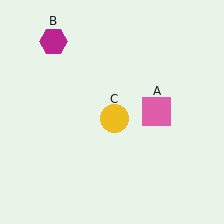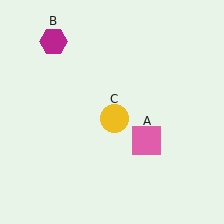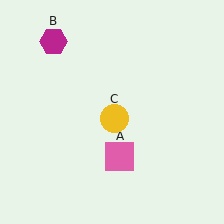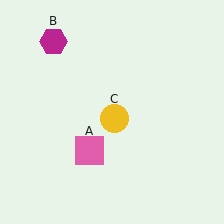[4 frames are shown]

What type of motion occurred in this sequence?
The pink square (object A) rotated clockwise around the center of the scene.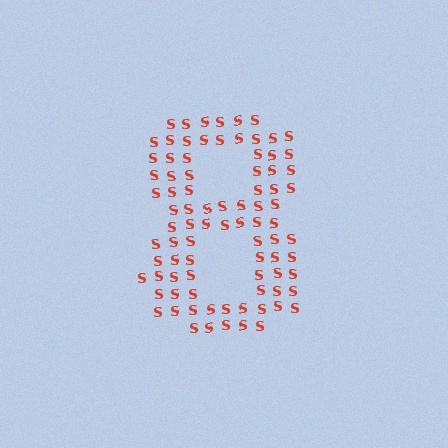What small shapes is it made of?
It is made of small letter S's.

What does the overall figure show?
The overall figure shows the digit 8.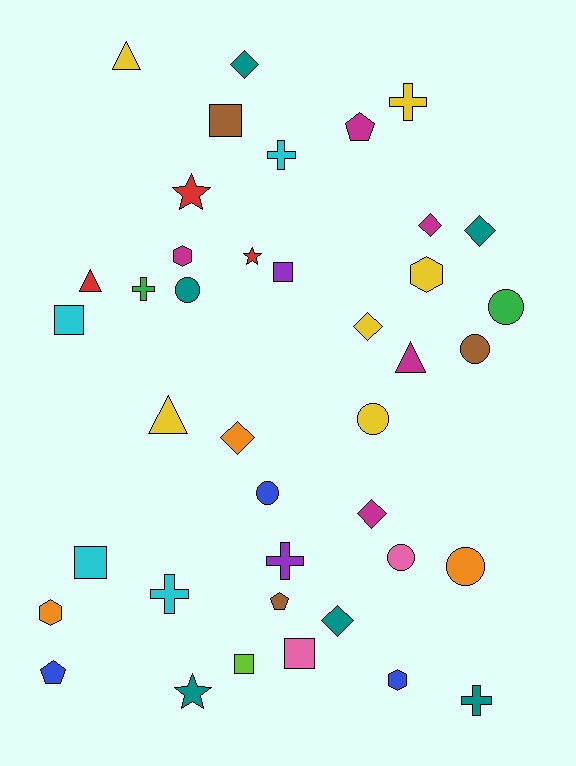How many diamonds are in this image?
There are 7 diamonds.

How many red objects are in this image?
There are 3 red objects.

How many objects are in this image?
There are 40 objects.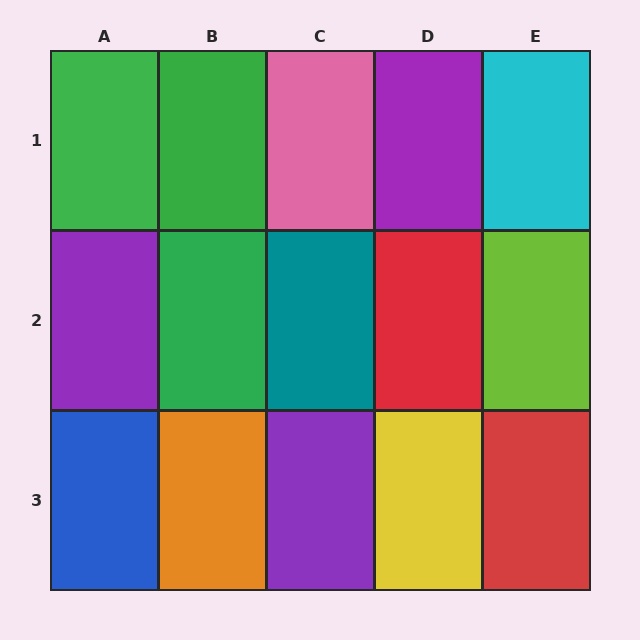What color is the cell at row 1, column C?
Pink.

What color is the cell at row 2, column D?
Red.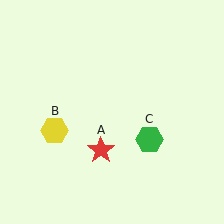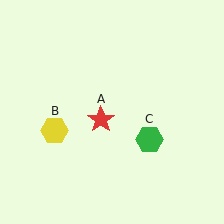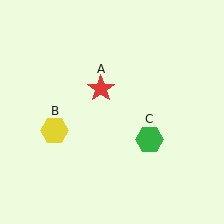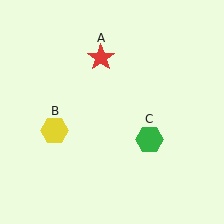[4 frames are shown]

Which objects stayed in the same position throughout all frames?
Yellow hexagon (object B) and green hexagon (object C) remained stationary.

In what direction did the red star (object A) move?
The red star (object A) moved up.